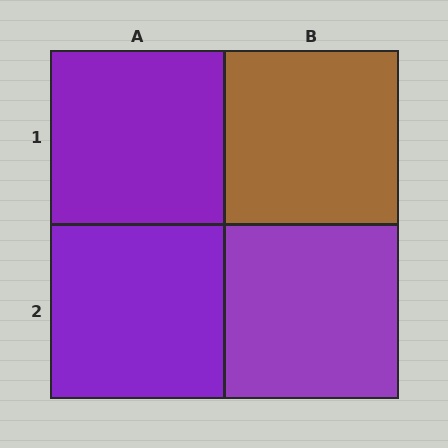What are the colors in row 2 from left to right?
Purple, purple.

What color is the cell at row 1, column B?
Brown.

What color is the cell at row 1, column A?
Purple.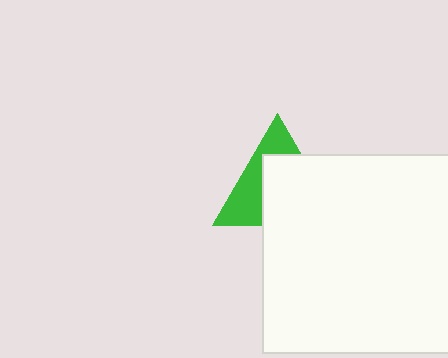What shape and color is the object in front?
The object in front is a white square.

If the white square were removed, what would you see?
You would see the complete green triangle.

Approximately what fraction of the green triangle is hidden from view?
Roughly 59% of the green triangle is hidden behind the white square.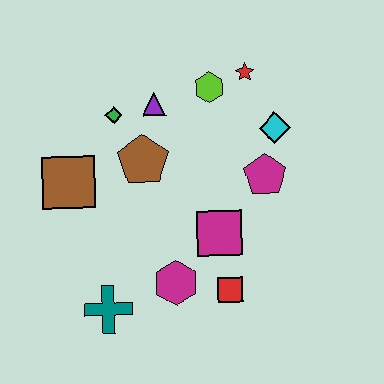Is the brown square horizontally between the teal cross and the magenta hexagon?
No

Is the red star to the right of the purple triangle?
Yes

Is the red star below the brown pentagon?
No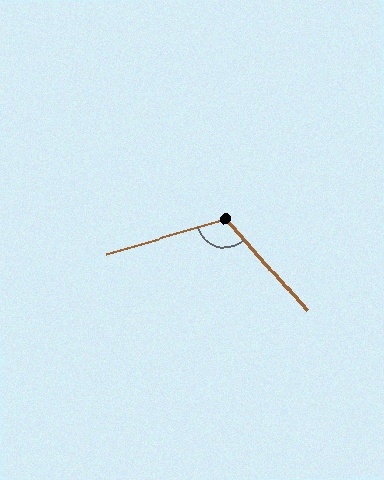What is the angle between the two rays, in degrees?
Approximately 115 degrees.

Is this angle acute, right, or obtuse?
It is obtuse.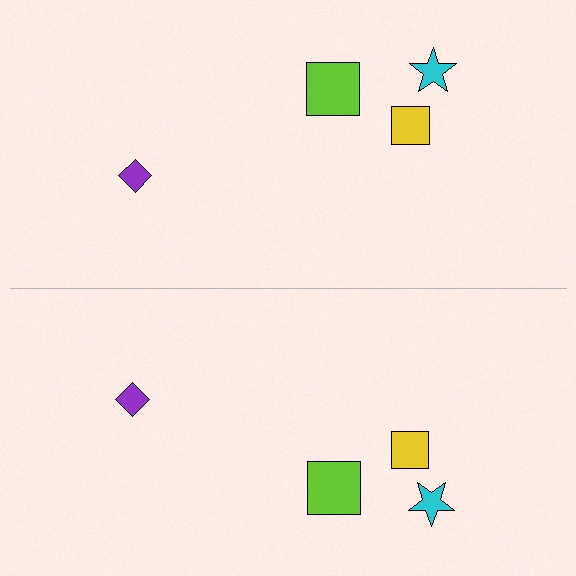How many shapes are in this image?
There are 8 shapes in this image.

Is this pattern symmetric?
Yes, this pattern has bilateral (reflection) symmetry.